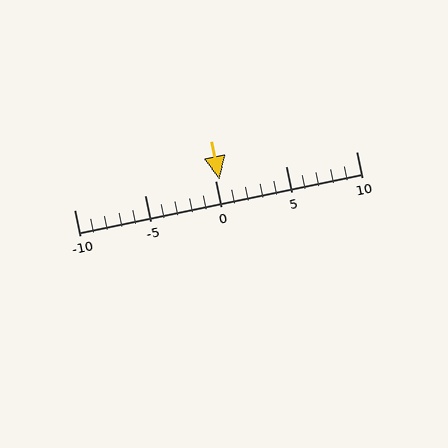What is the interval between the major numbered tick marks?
The major tick marks are spaced 5 units apart.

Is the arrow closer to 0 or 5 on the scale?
The arrow is closer to 0.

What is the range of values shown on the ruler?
The ruler shows values from -10 to 10.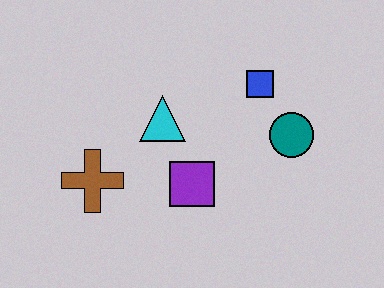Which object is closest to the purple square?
The cyan triangle is closest to the purple square.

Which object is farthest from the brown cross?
The teal circle is farthest from the brown cross.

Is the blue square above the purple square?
Yes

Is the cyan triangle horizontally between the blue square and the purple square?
No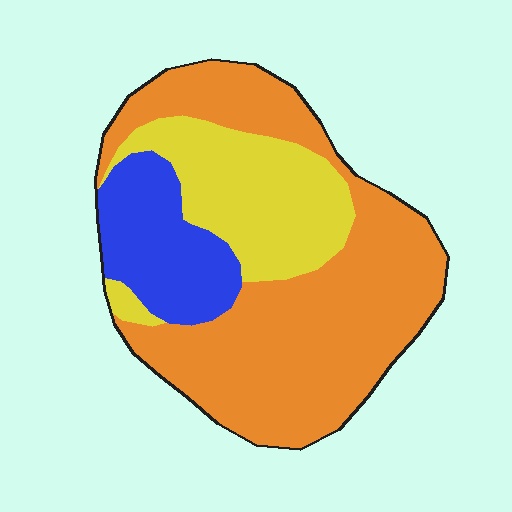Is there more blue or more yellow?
Yellow.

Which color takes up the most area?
Orange, at roughly 60%.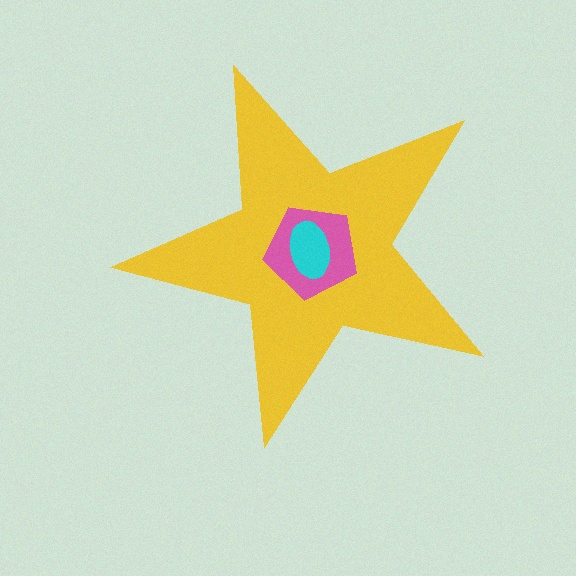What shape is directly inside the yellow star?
The pink pentagon.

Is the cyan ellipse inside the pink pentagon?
Yes.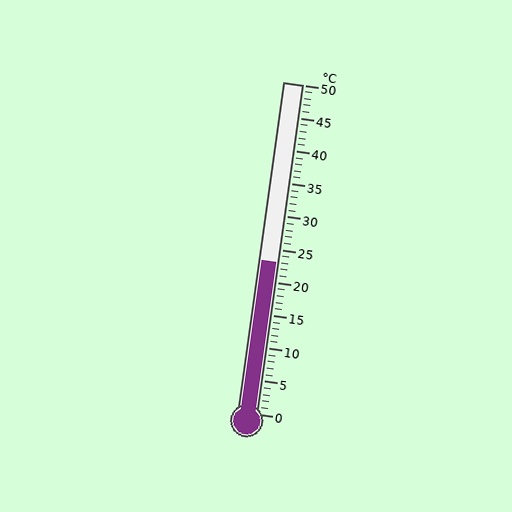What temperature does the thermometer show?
The thermometer shows approximately 23°C.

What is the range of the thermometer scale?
The thermometer scale ranges from 0°C to 50°C.